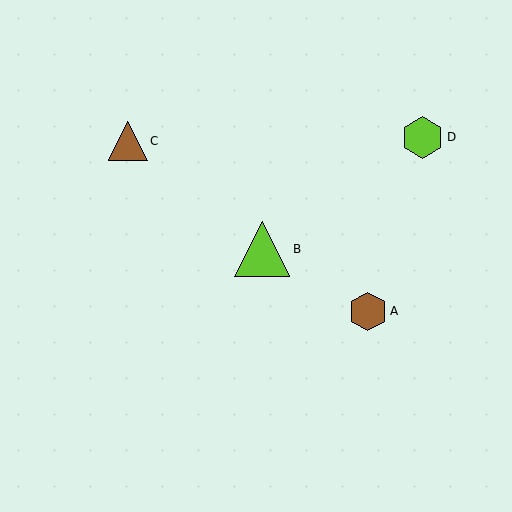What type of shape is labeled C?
Shape C is a brown triangle.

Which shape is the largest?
The lime triangle (labeled B) is the largest.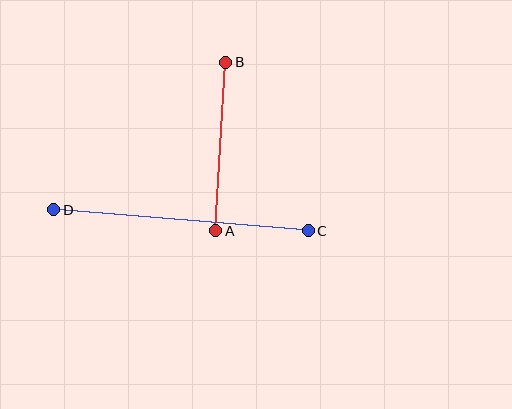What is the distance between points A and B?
The distance is approximately 169 pixels.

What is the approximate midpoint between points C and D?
The midpoint is at approximately (181, 220) pixels.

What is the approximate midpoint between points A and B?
The midpoint is at approximately (221, 147) pixels.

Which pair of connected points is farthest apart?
Points C and D are farthest apart.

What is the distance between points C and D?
The distance is approximately 255 pixels.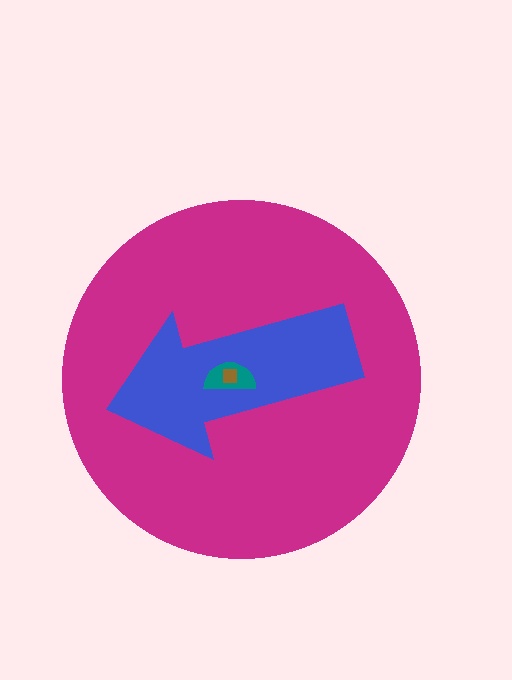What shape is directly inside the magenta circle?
The blue arrow.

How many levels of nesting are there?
4.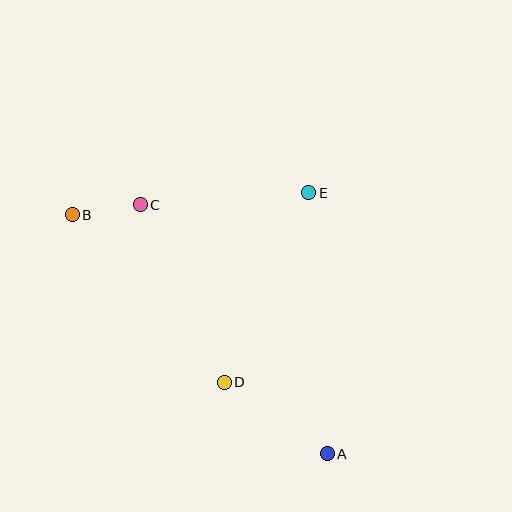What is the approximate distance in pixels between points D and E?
The distance between D and E is approximately 208 pixels.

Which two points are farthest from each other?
Points A and B are farthest from each other.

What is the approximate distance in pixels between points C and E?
The distance between C and E is approximately 169 pixels.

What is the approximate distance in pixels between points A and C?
The distance between A and C is approximately 311 pixels.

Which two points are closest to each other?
Points B and C are closest to each other.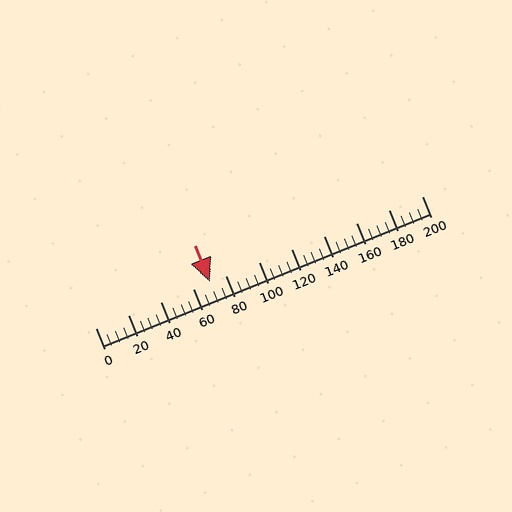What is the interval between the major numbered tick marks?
The major tick marks are spaced 20 units apart.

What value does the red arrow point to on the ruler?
The red arrow points to approximately 70.